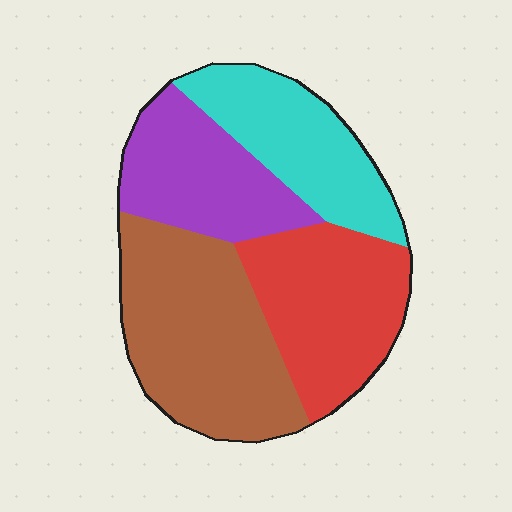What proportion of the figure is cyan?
Cyan covers around 20% of the figure.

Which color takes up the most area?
Brown, at roughly 35%.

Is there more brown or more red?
Brown.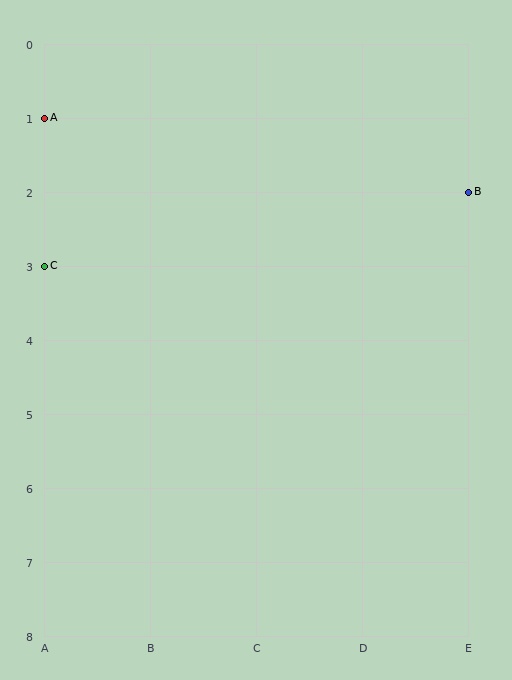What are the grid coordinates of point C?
Point C is at grid coordinates (A, 3).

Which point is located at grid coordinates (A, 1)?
Point A is at (A, 1).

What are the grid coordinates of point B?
Point B is at grid coordinates (E, 2).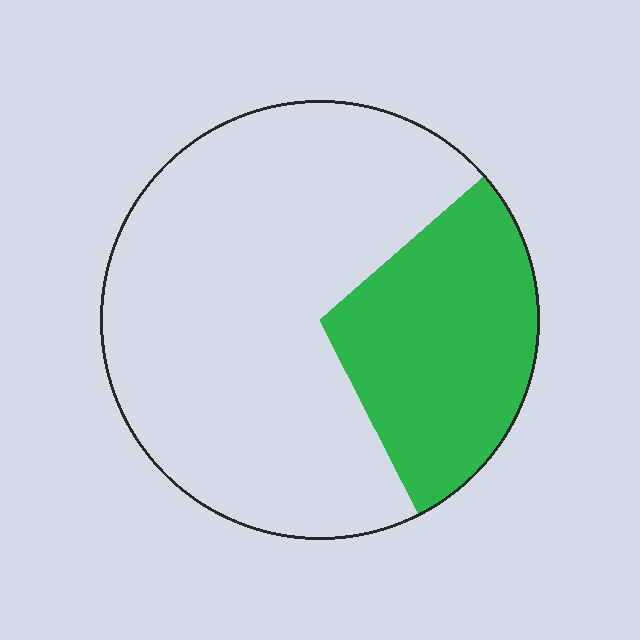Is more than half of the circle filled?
No.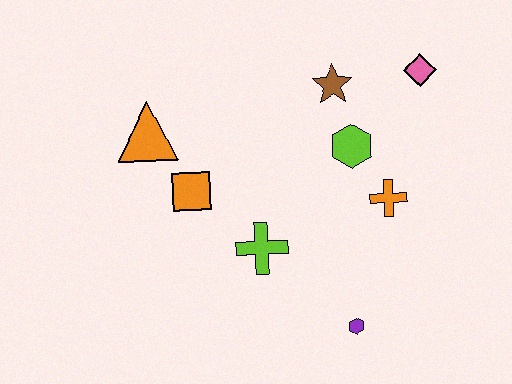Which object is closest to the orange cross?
The lime hexagon is closest to the orange cross.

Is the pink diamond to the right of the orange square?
Yes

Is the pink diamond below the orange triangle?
No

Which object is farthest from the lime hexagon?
The orange triangle is farthest from the lime hexagon.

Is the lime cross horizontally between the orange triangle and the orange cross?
Yes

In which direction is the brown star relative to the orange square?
The brown star is to the right of the orange square.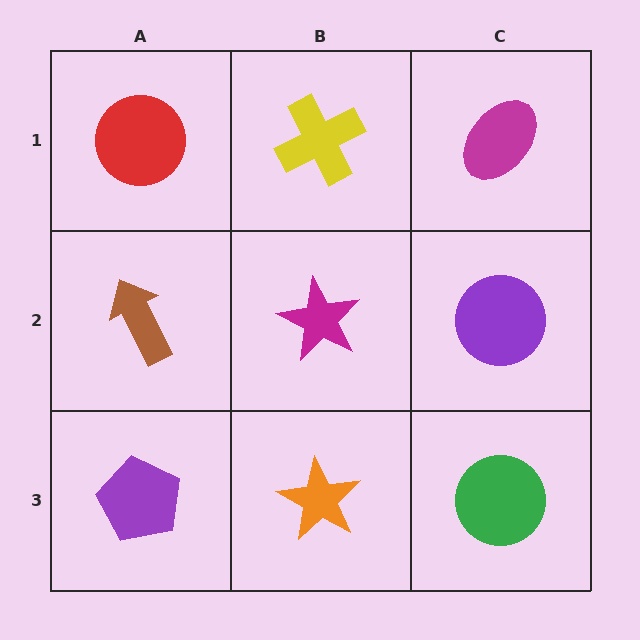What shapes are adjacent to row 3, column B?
A magenta star (row 2, column B), a purple pentagon (row 3, column A), a green circle (row 3, column C).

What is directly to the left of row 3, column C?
An orange star.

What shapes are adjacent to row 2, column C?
A magenta ellipse (row 1, column C), a green circle (row 3, column C), a magenta star (row 2, column B).